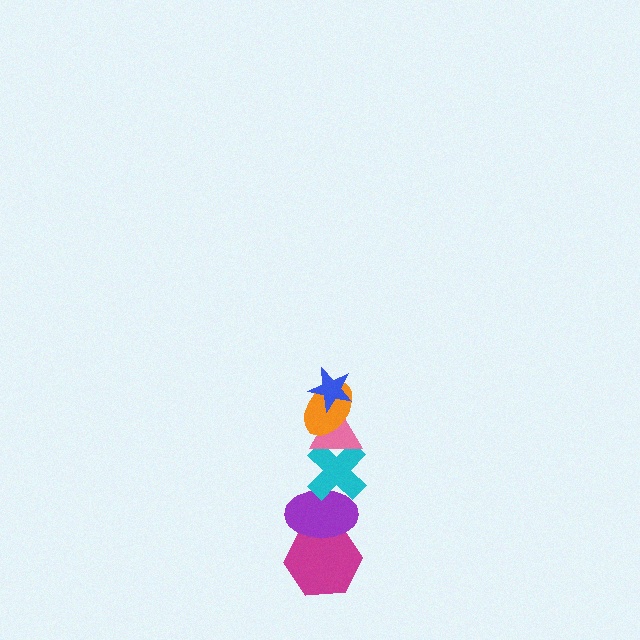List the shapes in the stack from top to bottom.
From top to bottom: the blue star, the orange ellipse, the pink triangle, the cyan cross, the purple ellipse, the magenta hexagon.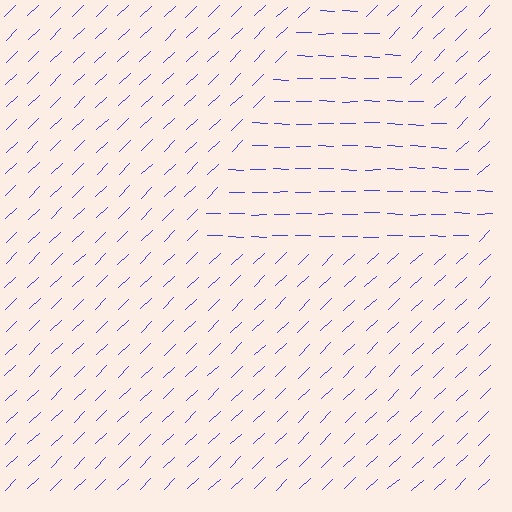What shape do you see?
I see a triangle.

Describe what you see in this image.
The image is filled with small blue line segments. A triangle region in the image has lines oriented differently from the surrounding lines, creating a visible texture boundary.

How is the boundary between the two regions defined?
The boundary is defined purely by a change in line orientation (approximately 45 degrees difference). All lines are the same color and thickness.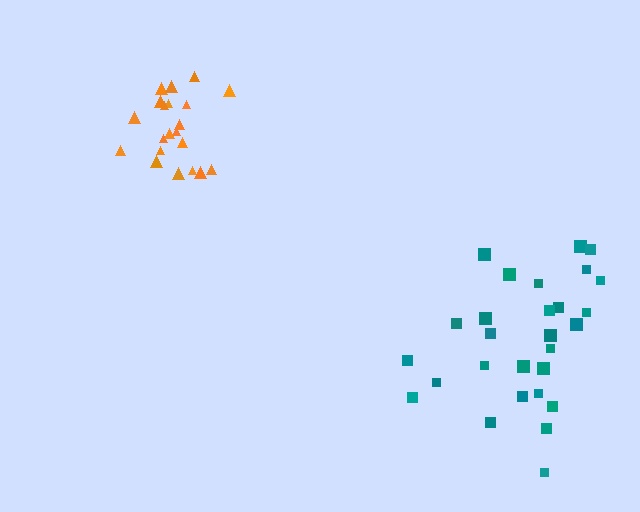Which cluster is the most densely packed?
Orange.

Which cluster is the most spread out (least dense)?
Teal.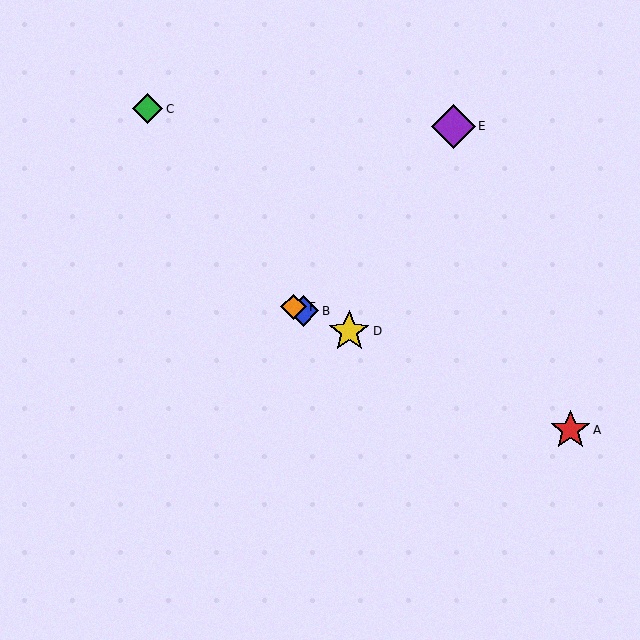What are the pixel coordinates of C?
Object C is at (148, 109).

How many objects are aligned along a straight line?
4 objects (A, B, D, F) are aligned along a straight line.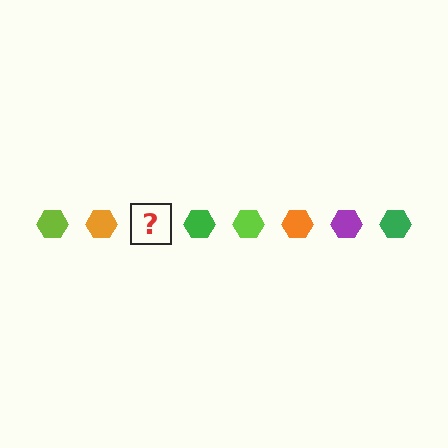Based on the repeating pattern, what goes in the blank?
The blank should be a purple hexagon.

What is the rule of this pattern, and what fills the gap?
The rule is that the pattern cycles through lime, orange, purple, green hexagons. The gap should be filled with a purple hexagon.